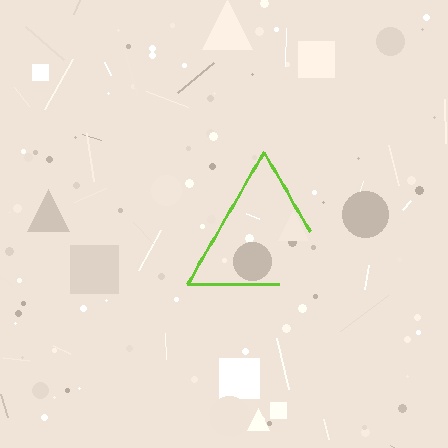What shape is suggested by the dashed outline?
The dashed outline suggests a triangle.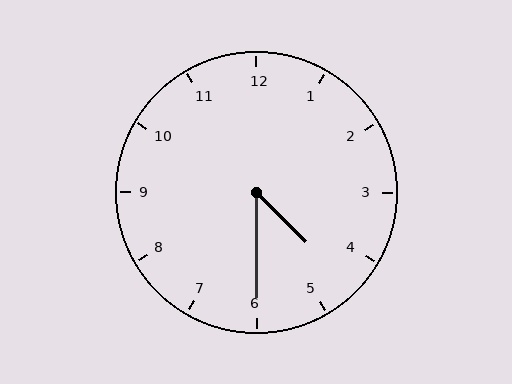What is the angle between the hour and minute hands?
Approximately 45 degrees.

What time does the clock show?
4:30.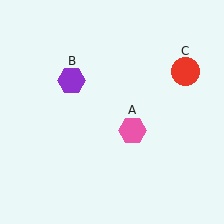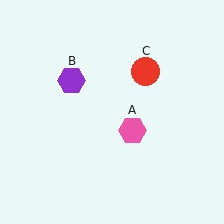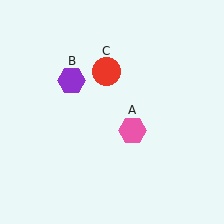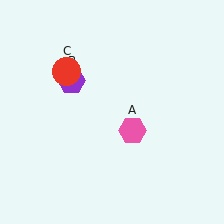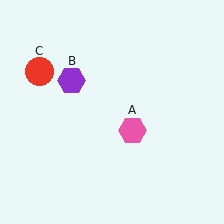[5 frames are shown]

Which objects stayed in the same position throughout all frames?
Pink hexagon (object A) and purple hexagon (object B) remained stationary.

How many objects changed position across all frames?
1 object changed position: red circle (object C).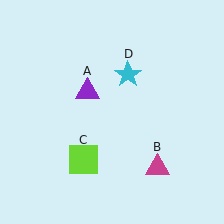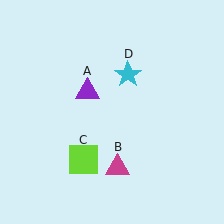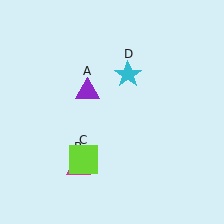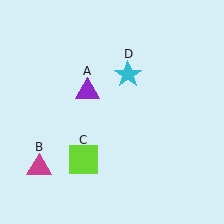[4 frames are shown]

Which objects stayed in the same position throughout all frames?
Purple triangle (object A) and lime square (object C) and cyan star (object D) remained stationary.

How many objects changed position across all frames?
1 object changed position: magenta triangle (object B).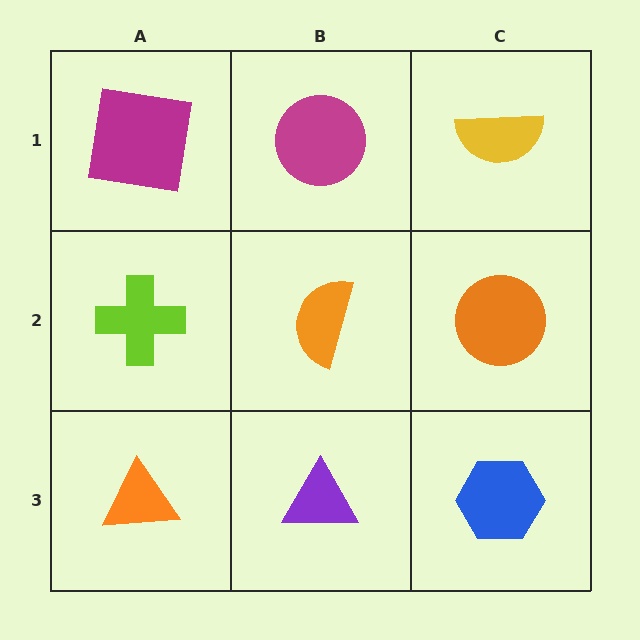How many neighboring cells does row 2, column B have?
4.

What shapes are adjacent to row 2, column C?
A yellow semicircle (row 1, column C), a blue hexagon (row 3, column C), an orange semicircle (row 2, column B).